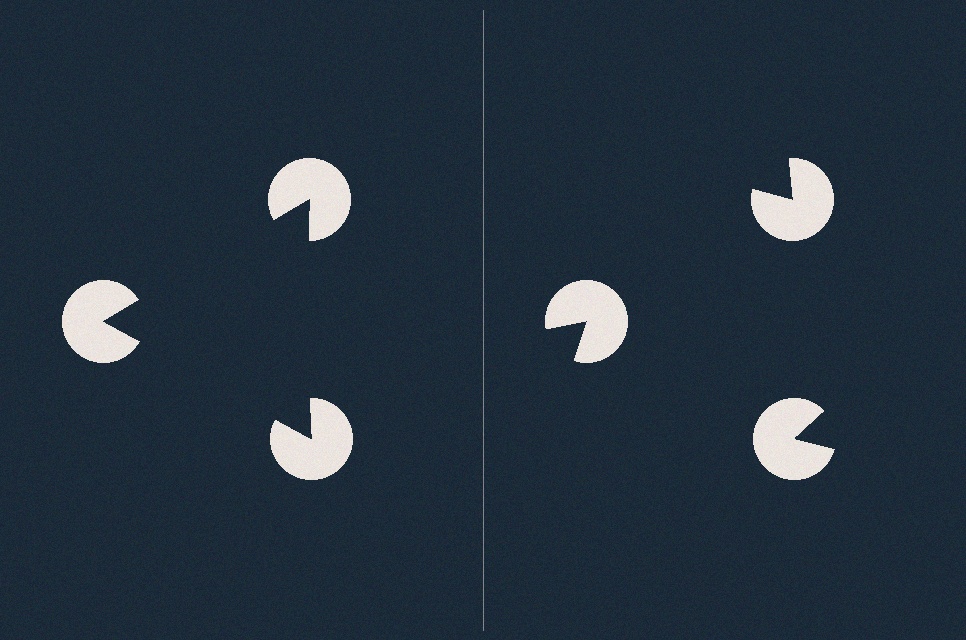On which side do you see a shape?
An illusory triangle appears on the left side. On the right side the wedge cuts are rotated, so no coherent shape forms.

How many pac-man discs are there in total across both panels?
6 — 3 on each side.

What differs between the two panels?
The pac-man discs are positioned identically on both sides; only the wedge orientations differ. On the left they align to a triangle; on the right they are misaligned.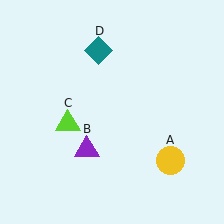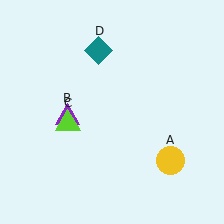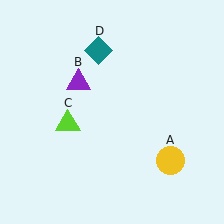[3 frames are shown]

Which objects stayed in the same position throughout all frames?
Yellow circle (object A) and lime triangle (object C) and teal diamond (object D) remained stationary.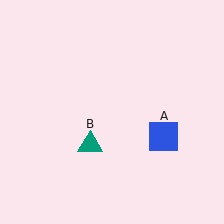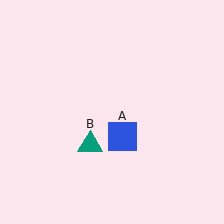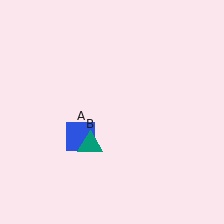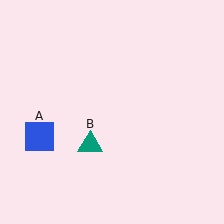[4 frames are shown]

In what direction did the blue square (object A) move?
The blue square (object A) moved left.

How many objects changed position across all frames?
1 object changed position: blue square (object A).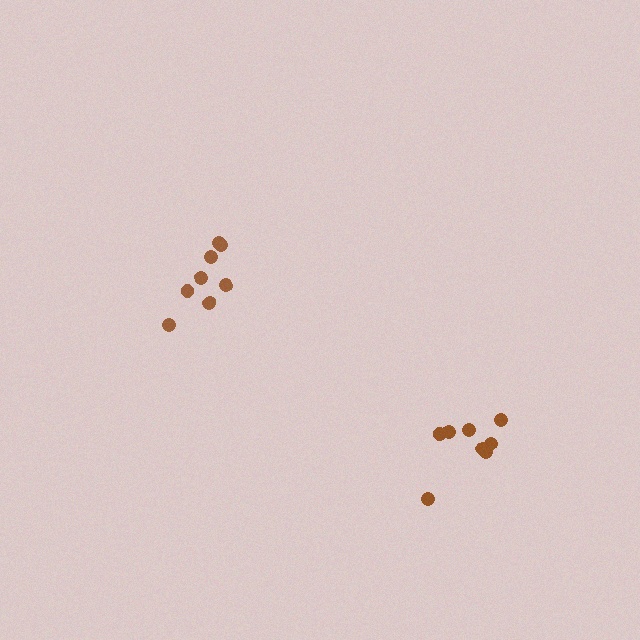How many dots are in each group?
Group 1: 8 dots, Group 2: 8 dots (16 total).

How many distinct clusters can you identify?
There are 2 distinct clusters.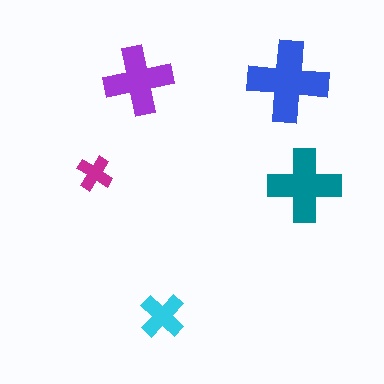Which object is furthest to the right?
The teal cross is rightmost.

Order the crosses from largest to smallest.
the blue one, the teal one, the purple one, the cyan one, the magenta one.